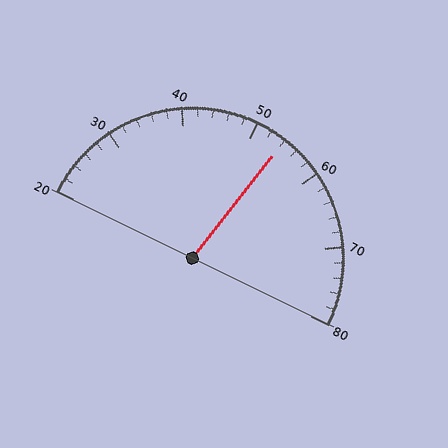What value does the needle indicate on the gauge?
The needle indicates approximately 54.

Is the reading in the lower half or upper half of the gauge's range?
The reading is in the upper half of the range (20 to 80).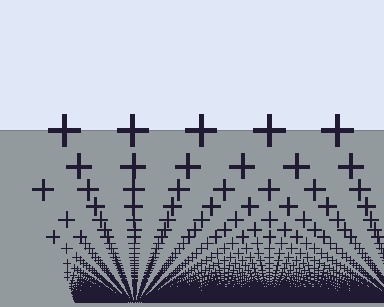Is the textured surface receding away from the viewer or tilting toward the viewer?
The surface appears to tilt toward the viewer. Texture elements get larger and sparser toward the top.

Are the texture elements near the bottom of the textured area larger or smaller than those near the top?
Smaller. The gradient is inverted — elements near the bottom are smaller and denser.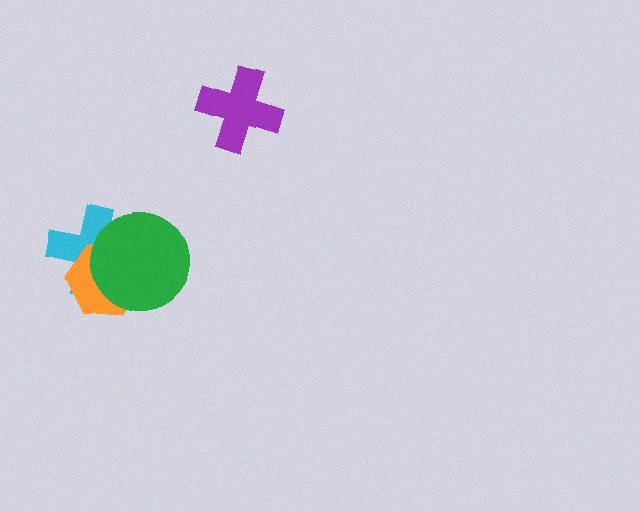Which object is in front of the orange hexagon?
The green circle is in front of the orange hexagon.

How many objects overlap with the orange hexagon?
2 objects overlap with the orange hexagon.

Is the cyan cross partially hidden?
Yes, it is partially covered by another shape.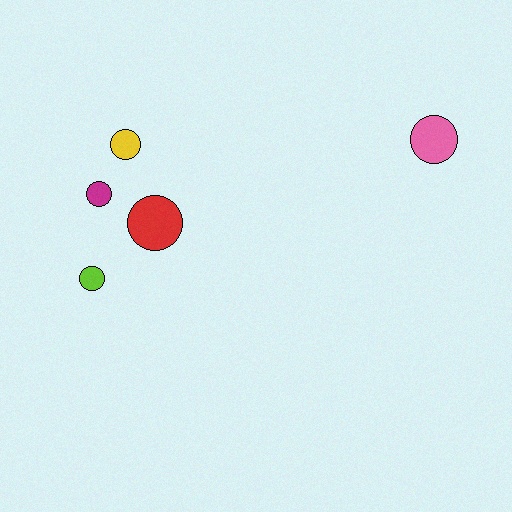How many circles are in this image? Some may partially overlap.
There are 5 circles.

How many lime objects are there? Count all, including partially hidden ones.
There is 1 lime object.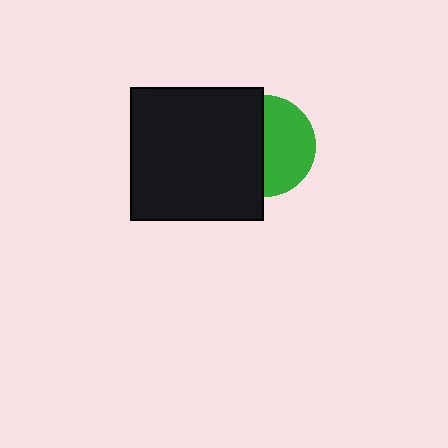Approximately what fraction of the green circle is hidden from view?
Roughly 49% of the green circle is hidden behind the black square.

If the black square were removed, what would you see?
You would see the complete green circle.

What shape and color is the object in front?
The object in front is a black square.